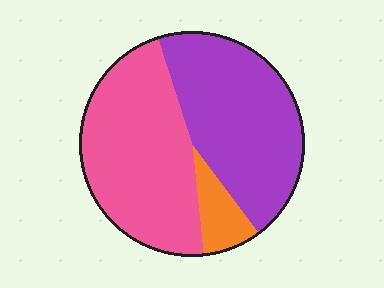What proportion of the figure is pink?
Pink covers about 45% of the figure.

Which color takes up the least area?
Orange, at roughly 10%.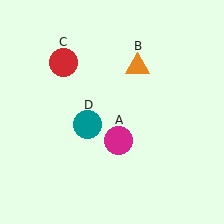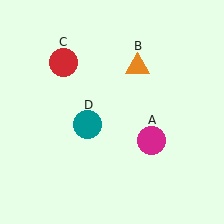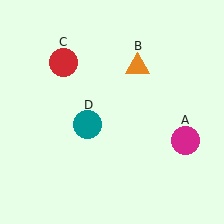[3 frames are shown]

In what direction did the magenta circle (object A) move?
The magenta circle (object A) moved right.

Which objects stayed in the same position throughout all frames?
Orange triangle (object B) and red circle (object C) and teal circle (object D) remained stationary.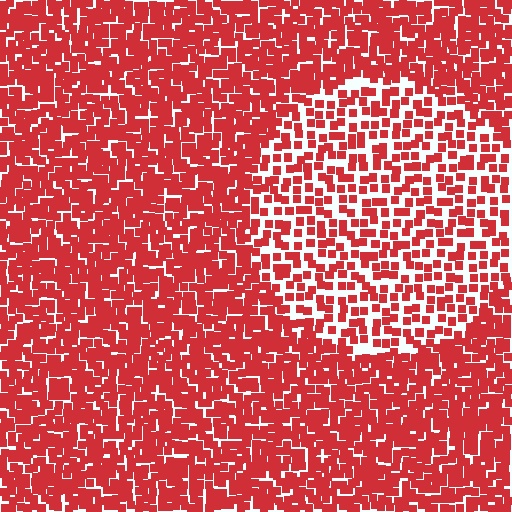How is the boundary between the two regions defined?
The boundary is defined by a change in element density (approximately 1.9x ratio). All elements are the same color, size, and shape.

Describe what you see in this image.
The image contains small red elements arranged at two different densities. A circle-shaped region is visible where the elements are less densely packed than the surrounding area.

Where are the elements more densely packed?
The elements are more densely packed outside the circle boundary.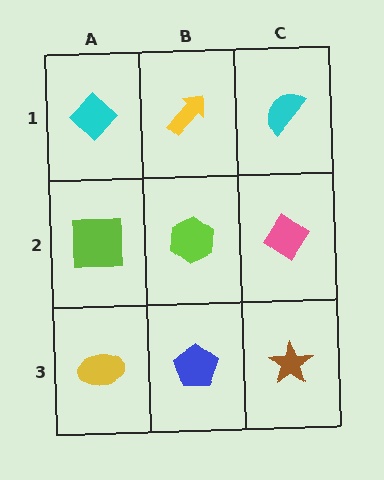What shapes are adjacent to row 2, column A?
A cyan diamond (row 1, column A), a yellow ellipse (row 3, column A), a lime hexagon (row 2, column B).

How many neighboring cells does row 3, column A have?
2.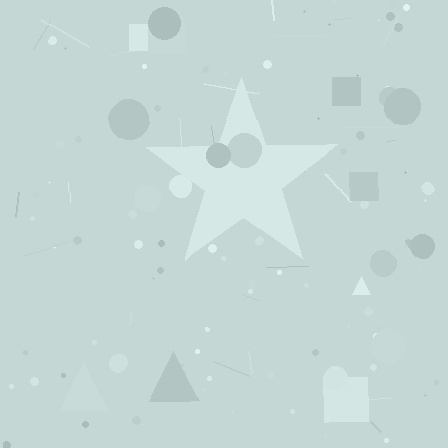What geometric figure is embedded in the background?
A star is embedded in the background.